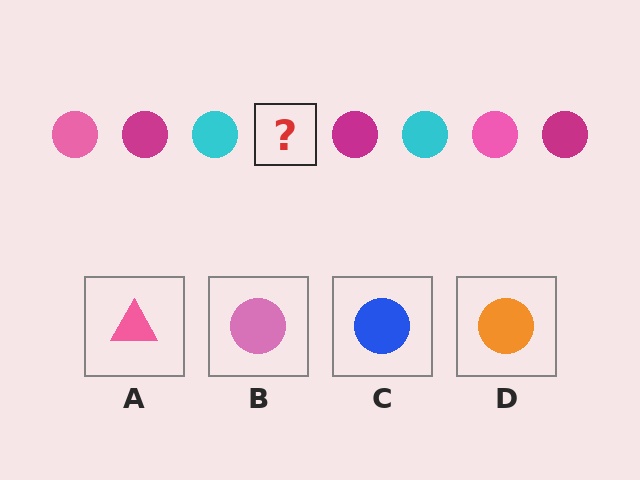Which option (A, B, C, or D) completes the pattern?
B.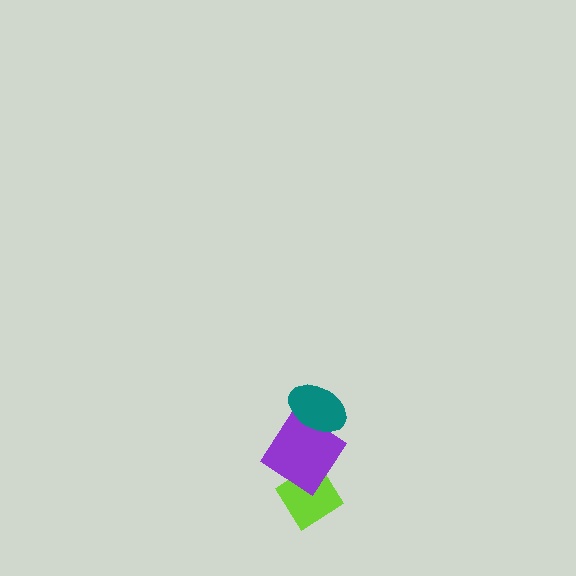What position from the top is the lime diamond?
The lime diamond is 3rd from the top.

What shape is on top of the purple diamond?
The teal ellipse is on top of the purple diamond.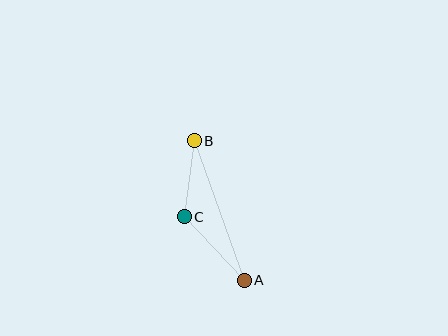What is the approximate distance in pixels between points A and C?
The distance between A and C is approximately 88 pixels.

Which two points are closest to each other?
Points B and C are closest to each other.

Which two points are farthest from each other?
Points A and B are farthest from each other.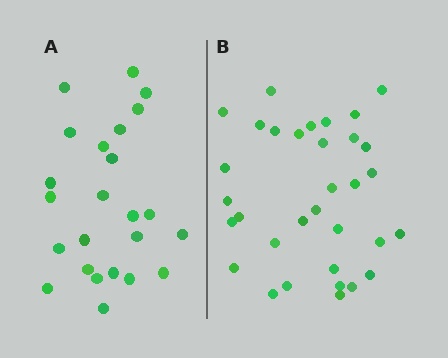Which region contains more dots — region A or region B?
Region B (the right region) has more dots.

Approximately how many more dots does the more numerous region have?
Region B has roughly 8 or so more dots than region A.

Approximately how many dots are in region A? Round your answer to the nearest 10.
About 20 dots. (The exact count is 24, which rounds to 20.)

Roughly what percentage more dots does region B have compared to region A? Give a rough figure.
About 40% more.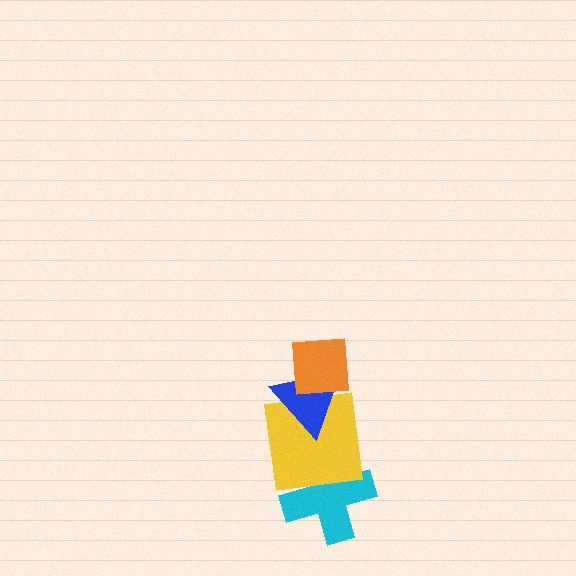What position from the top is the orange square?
The orange square is 1st from the top.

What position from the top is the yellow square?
The yellow square is 3rd from the top.